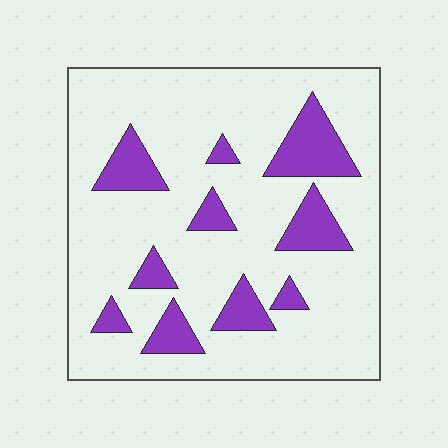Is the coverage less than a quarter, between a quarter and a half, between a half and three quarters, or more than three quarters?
Less than a quarter.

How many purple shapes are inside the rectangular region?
10.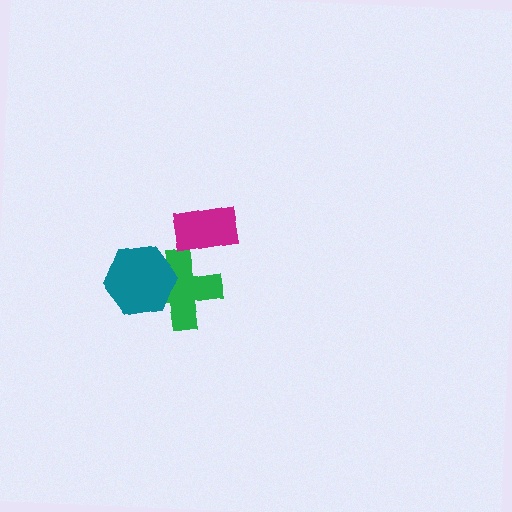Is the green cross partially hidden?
Yes, it is partially covered by another shape.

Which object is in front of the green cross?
The teal hexagon is in front of the green cross.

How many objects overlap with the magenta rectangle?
0 objects overlap with the magenta rectangle.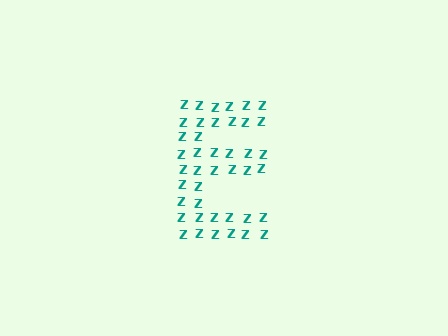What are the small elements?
The small elements are letter Z's.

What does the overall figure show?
The overall figure shows the letter E.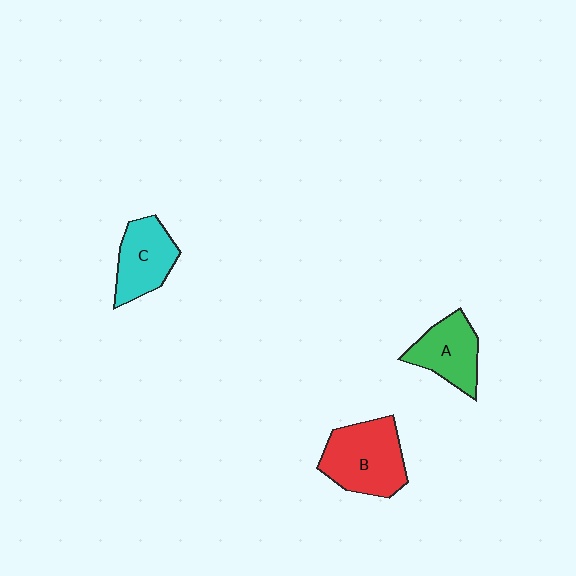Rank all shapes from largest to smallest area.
From largest to smallest: B (red), C (cyan), A (green).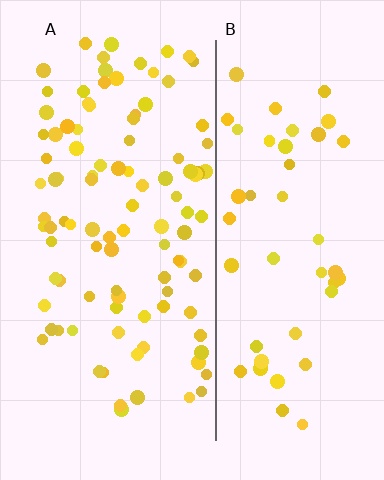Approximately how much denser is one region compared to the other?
Approximately 2.1× — region A over region B.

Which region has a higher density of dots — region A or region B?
A (the left).